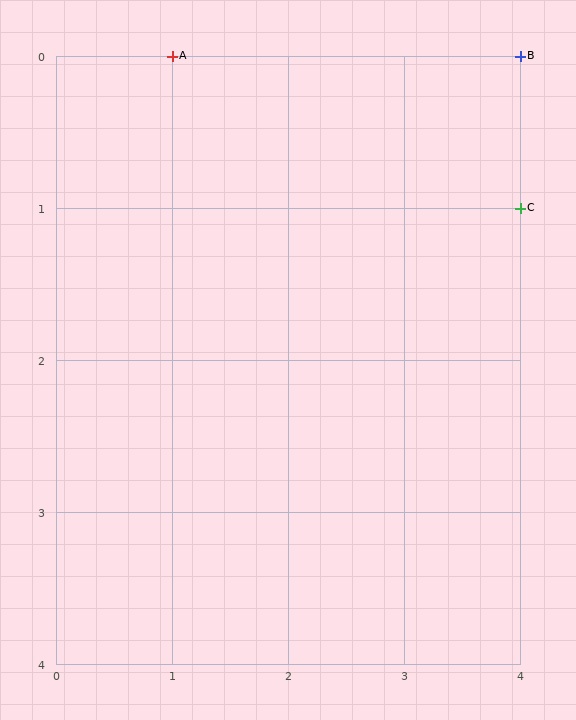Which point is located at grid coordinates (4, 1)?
Point C is at (4, 1).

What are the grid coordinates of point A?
Point A is at grid coordinates (1, 0).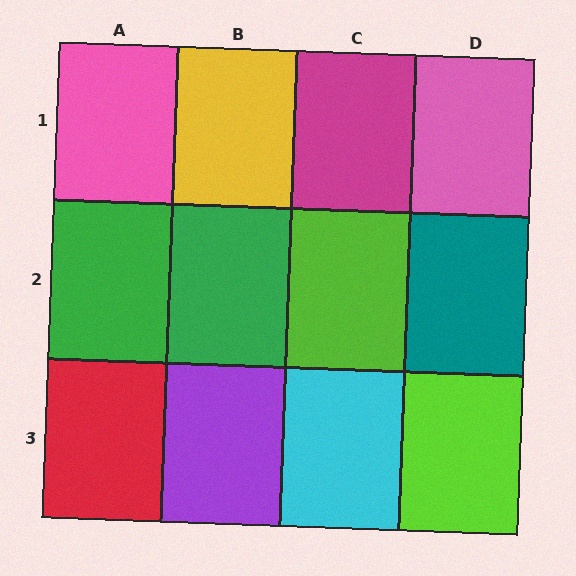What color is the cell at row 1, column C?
Magenta.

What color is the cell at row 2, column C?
Lime.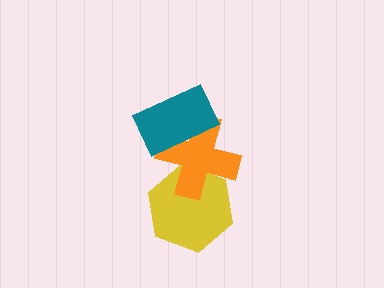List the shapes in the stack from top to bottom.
From top to bottom: the teal rectangle, the orange cross, the yellow hexagon.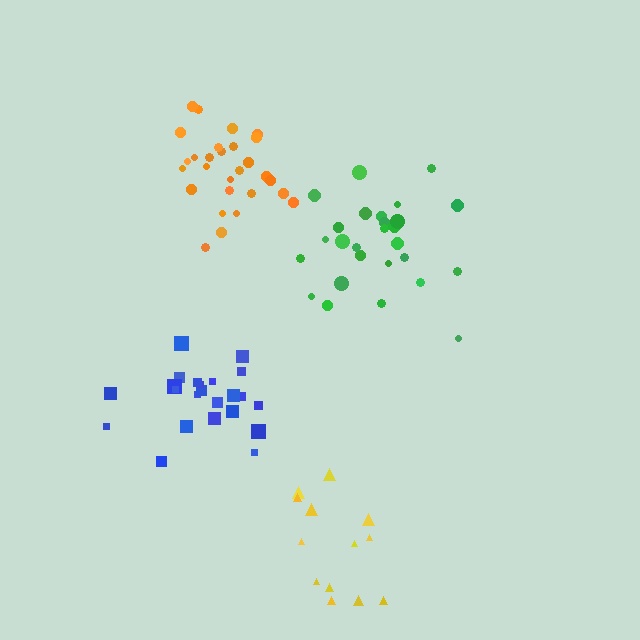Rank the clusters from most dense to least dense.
blue, orange, green, yellow.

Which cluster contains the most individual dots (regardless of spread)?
Orange (28).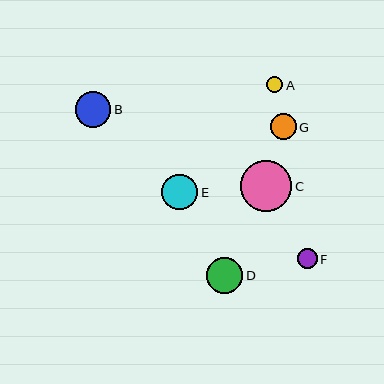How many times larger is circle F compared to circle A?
Circle F is approximately 1.2 times the size of circle A.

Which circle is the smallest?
Circle A is the smallest with a size of approximately 16 pixels.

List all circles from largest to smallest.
From largest to smallest: C, D, E, B, G, F, A.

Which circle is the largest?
Circle C is the largest with a size of approximately 51 pixels.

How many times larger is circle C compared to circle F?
Circle C is approximately 2.5 times the size of circle F.